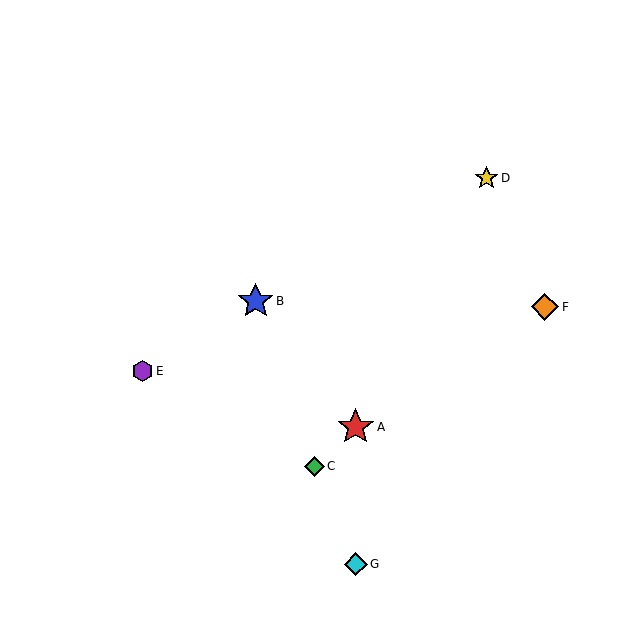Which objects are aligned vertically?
Objects A, G are aligned vertically.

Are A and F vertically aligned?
No, A is at x≈356 and F is at x≈545.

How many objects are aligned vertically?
2 objects (A, G) are aligned vertically.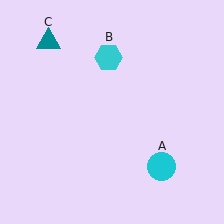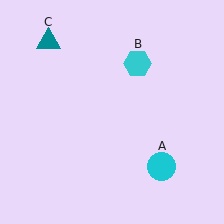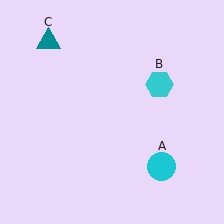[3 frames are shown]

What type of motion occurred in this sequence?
The cyan hexagon (object B) rotated clockwise around the center of the scene.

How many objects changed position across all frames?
1 object changed position: cyan hexagon (object B).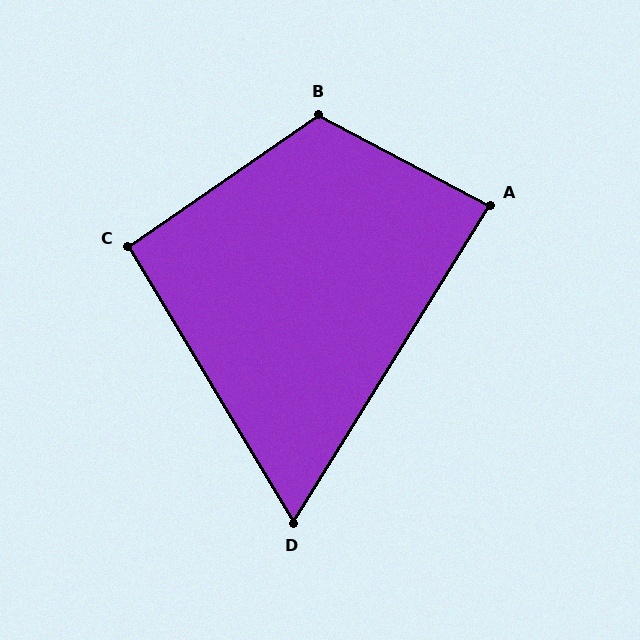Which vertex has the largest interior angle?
B, at approximately 117 degrees.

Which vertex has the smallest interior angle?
D, at approximately 63 degrees.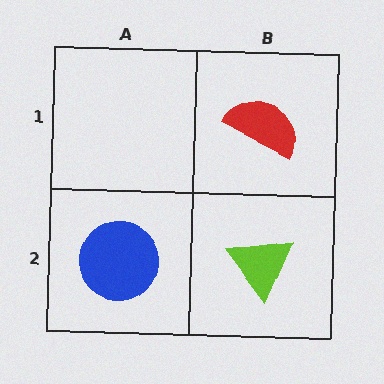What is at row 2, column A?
A blue circle.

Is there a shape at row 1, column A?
No, that cell is empty.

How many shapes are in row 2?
2 shapes.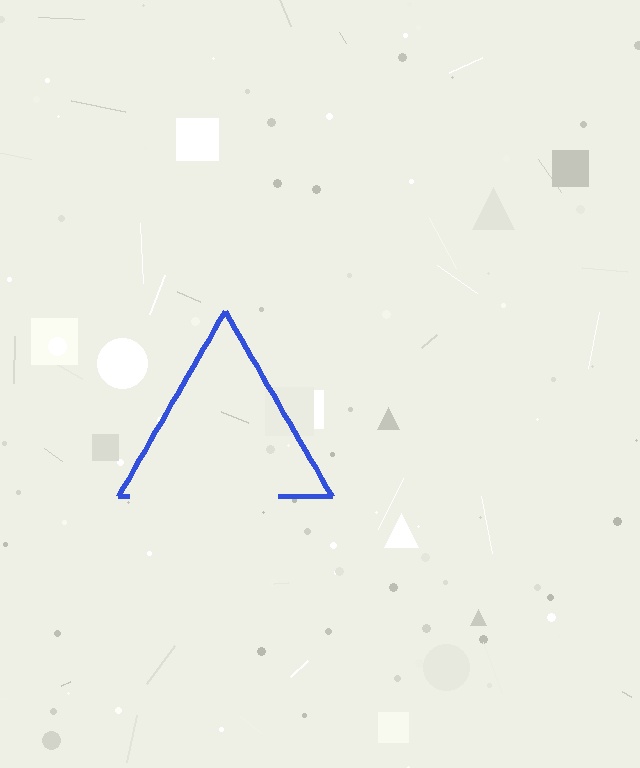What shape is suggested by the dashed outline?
The dashed outline suggests a triangle.